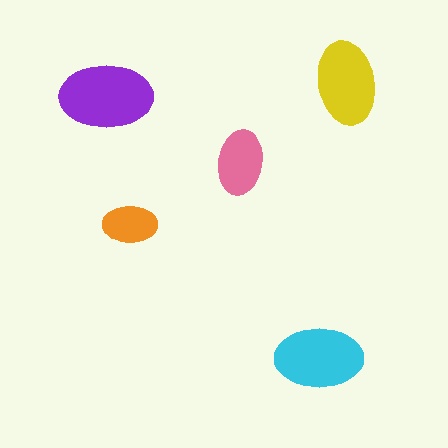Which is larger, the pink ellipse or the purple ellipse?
The purple one.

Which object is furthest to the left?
The purple ellipse is leftmost.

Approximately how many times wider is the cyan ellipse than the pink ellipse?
About 1.5 times wider.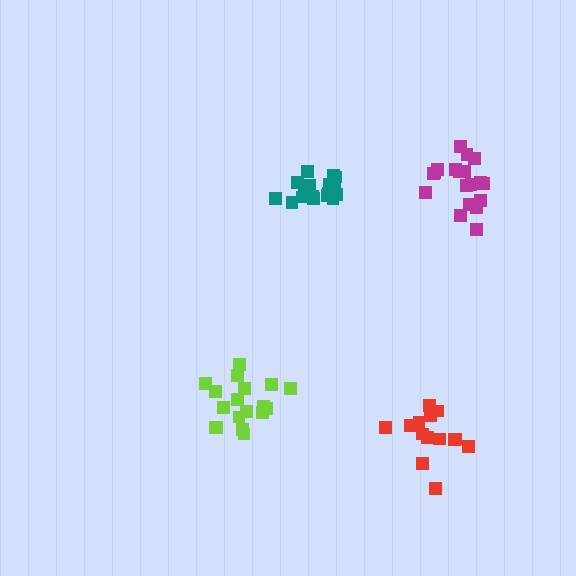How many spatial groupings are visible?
There are 4 spatial groupings.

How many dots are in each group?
Group 1: 18 dots, Group 2: 14 dots, Group 3: 20 dots, Group 4: 19 dots (71 total).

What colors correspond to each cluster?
The clusters are colored: lime, red, teal, magenta.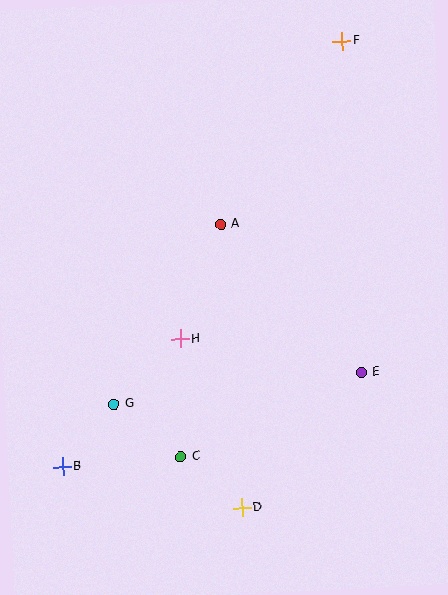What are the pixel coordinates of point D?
Point D is at (242, 508).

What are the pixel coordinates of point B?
Point B is at (63, 467).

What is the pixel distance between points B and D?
The distance between B and D is 184 pixels.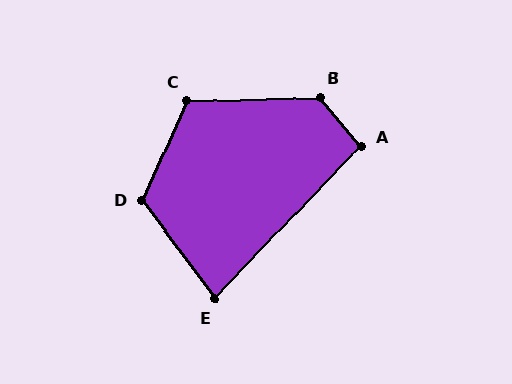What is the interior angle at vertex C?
Approximately 116 degrees (obtuse).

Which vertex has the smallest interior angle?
E, at approximately 80 degrees.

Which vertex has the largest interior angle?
B, at approximately 128 degrees.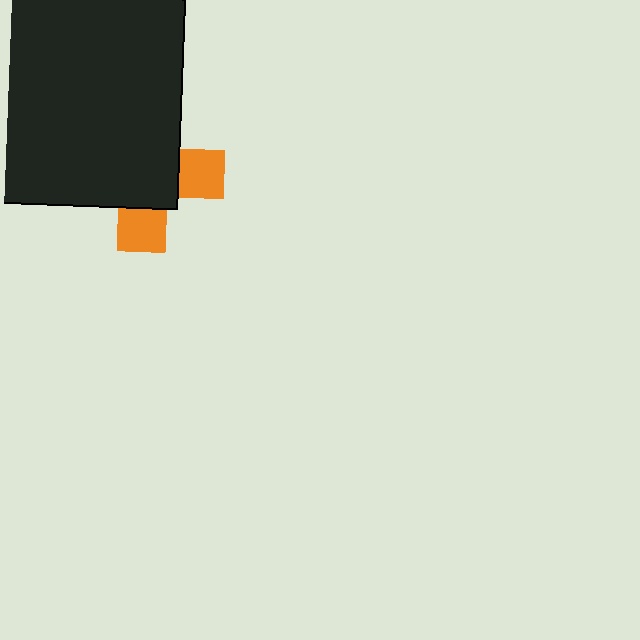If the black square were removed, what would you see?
You would see the complete orange cross.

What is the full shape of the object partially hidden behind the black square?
The partially hidden object is an orange cross.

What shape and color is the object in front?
The object in front is a black square.